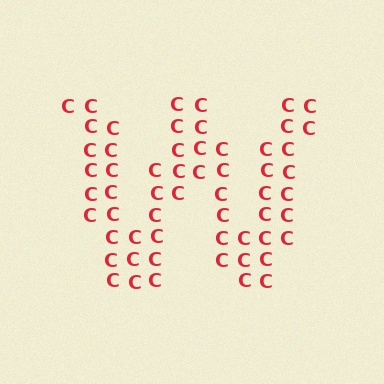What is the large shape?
The large shape is the letter W.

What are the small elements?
The small elements are letter C's.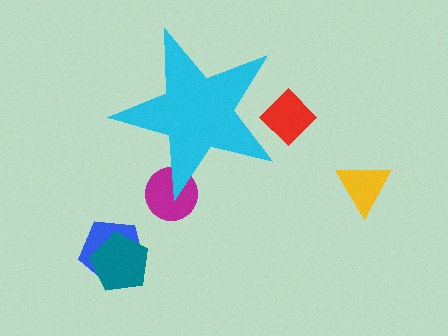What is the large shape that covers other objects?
A cyan star.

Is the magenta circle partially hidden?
Yes, the magenta circle is partially hidden behind the cyan star.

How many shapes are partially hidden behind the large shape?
2 shapes are partially hidden.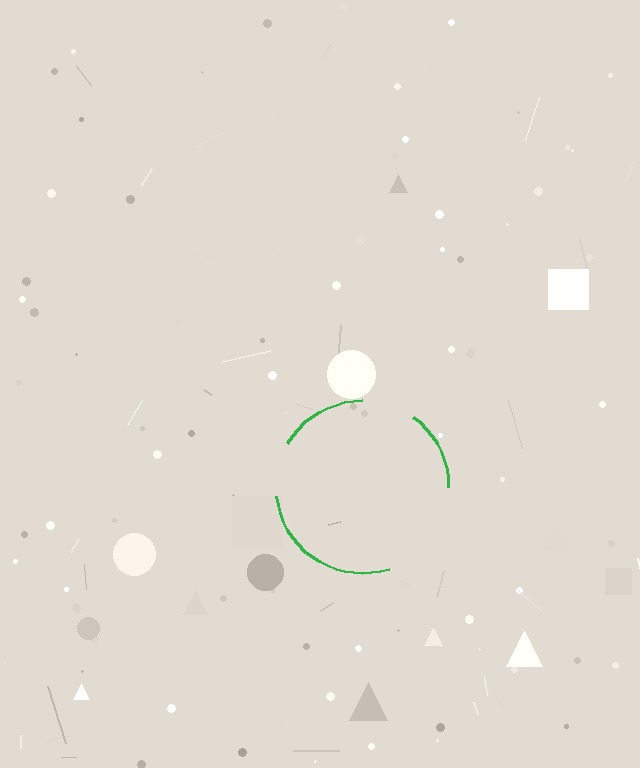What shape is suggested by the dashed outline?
The dashed outline suggests a circle.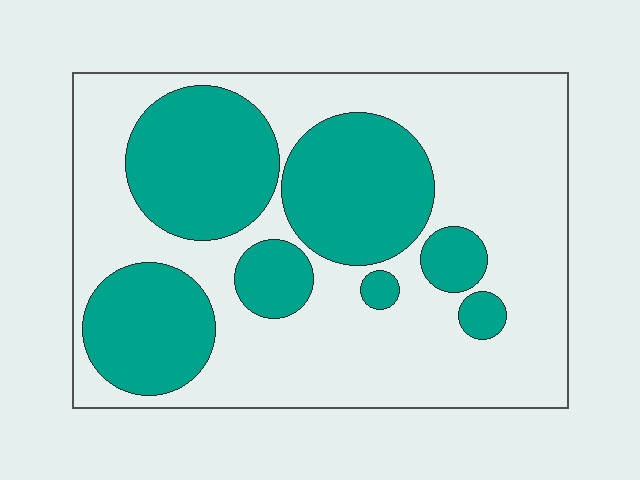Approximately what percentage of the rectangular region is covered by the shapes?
Approximately 40%.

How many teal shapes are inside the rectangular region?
7.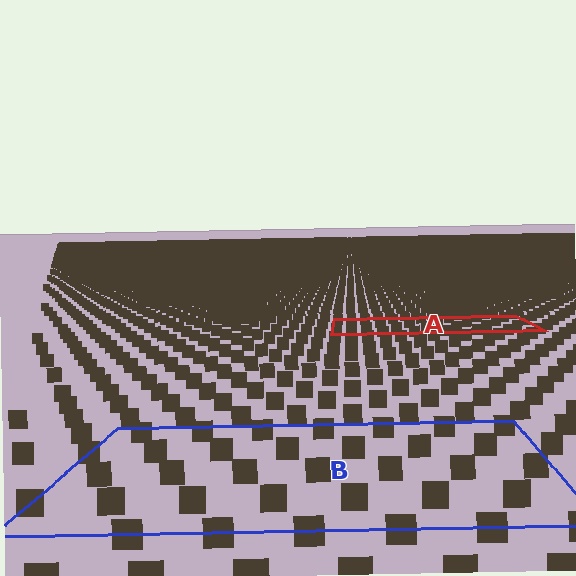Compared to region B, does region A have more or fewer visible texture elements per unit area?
Region A has more texture elements per unit area — they are packed more densely because it is farther away.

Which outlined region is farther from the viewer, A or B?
Region A is farther from the viewer — the texture elements inside it appear smaller and more densely packed.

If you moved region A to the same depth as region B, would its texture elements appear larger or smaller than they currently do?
They would appear larger. At a closer depth, the same texture elements are projected at a bigger on-screen size.